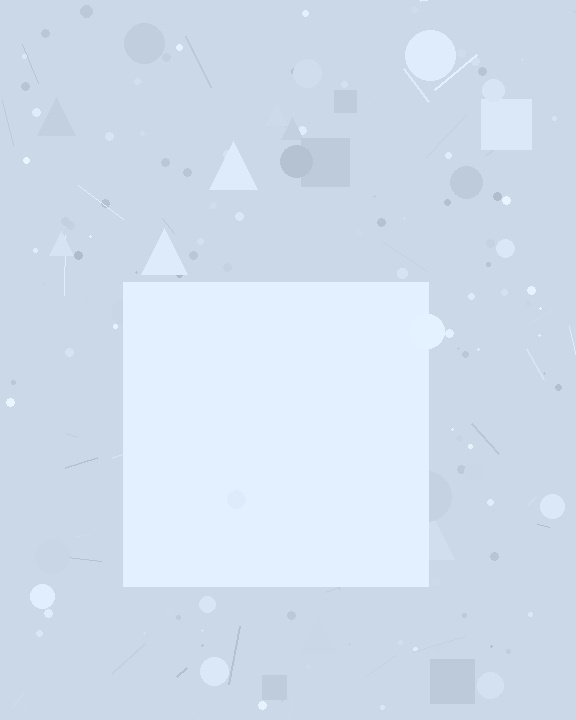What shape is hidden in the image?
A square is hidden in the image.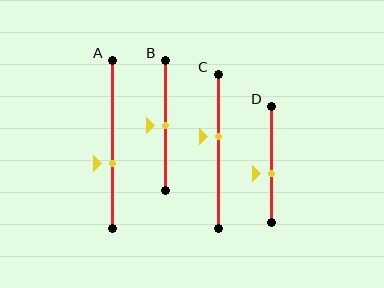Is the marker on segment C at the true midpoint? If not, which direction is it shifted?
No, the marker on segment C is shifted upward by about 9% of the segment length.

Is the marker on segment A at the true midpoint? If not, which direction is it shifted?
No, the marker on segment A is shifted downward by about 12% of the segment length.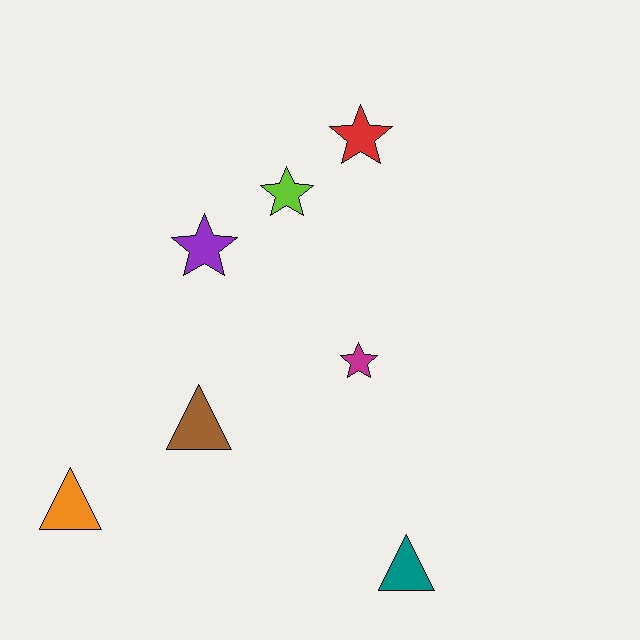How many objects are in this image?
There are 7 objects.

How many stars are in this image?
There are 4 stars.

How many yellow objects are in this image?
There are no yellow objects.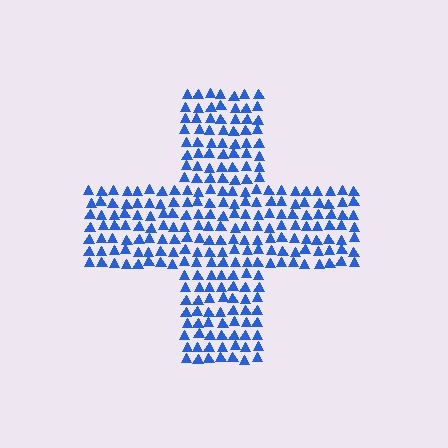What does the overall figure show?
The overall figure shows a cross.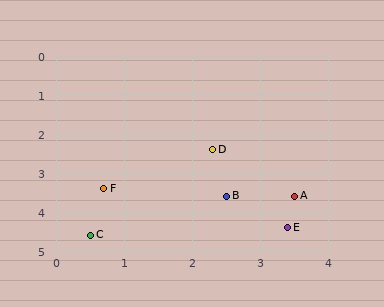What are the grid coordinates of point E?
Point E is at approximately (3.4, 4.4).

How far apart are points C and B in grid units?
Points C and B are about 2.2 grid units apart.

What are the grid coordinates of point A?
Point A is at approximately (3.5, 3.6).